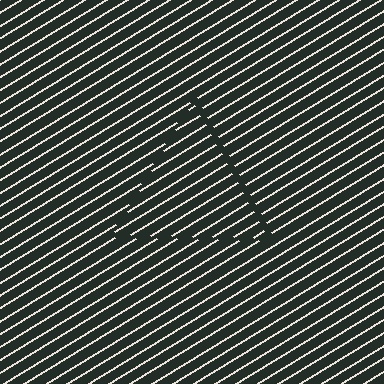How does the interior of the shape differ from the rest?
The interior of the shape contains the same grating, shifted by half a period — the contour is defined by the phase discontinuity where line-ends from the inner and outer gratings abut.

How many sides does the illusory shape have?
3 sides — the line-ends trace a triangle.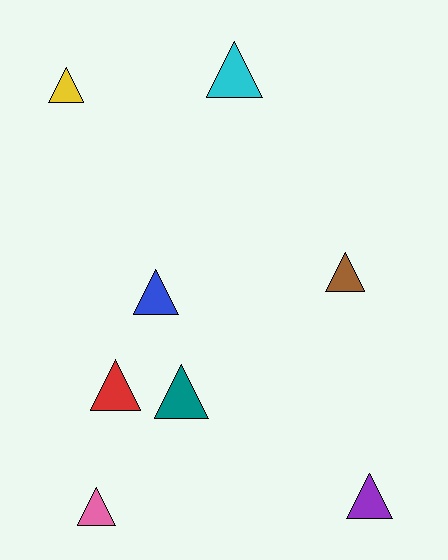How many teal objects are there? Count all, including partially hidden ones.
There is 1 teal object.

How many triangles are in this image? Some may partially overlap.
There are 8 triangles.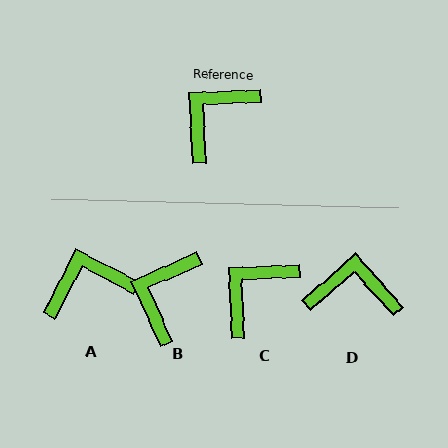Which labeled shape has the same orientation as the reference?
C.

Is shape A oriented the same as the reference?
No, it is off by about 30 degrees.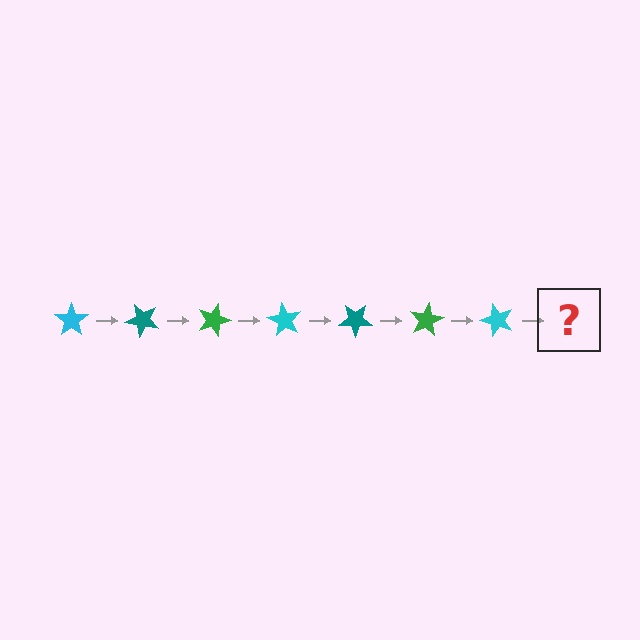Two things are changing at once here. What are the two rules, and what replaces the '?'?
The two rules are that it rotates 45 degrees each step and the color cycles through cyan, teal, and green. The '?' should be a teal star, rotated 315 degrees from the start.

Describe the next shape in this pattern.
It should be a teal star, rotated 315 degrees from the start.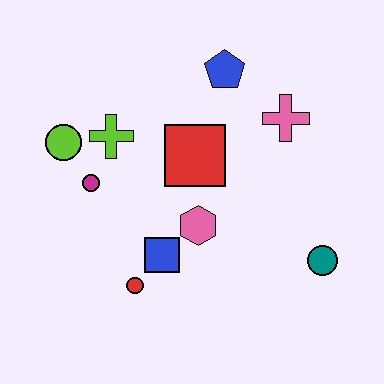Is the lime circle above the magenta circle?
Yes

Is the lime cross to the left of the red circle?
Yes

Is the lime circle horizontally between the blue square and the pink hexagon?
No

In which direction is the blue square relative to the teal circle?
The blue square is to the left of the teal circle.